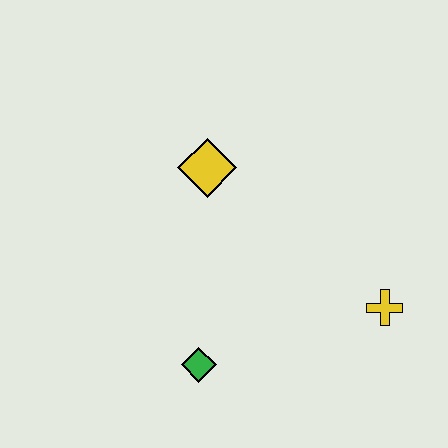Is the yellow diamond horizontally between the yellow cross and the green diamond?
Yes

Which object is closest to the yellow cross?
The green diamond is closest to the yellow cross.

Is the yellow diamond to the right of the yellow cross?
No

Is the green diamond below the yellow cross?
Yes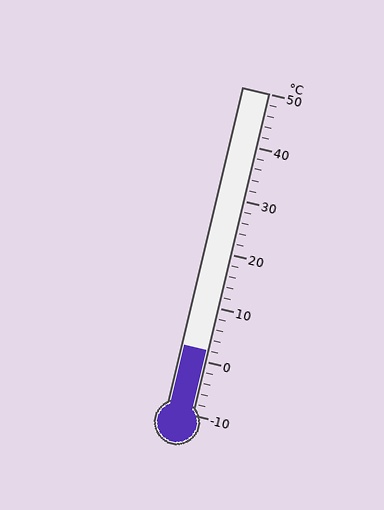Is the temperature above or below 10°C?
The temperature is below 10°C.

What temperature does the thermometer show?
The thermometer shows approximately 2°C.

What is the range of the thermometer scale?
The thermometer scale ranges from -10°C to 50°C.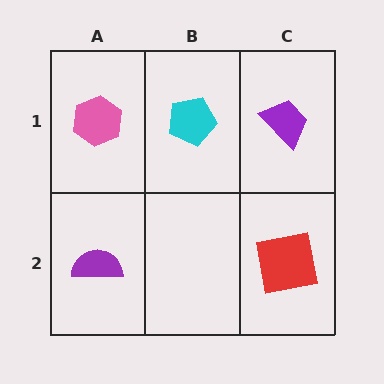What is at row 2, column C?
A red square.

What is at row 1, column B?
A cyan pentagon.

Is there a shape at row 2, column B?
No, that cell is empty.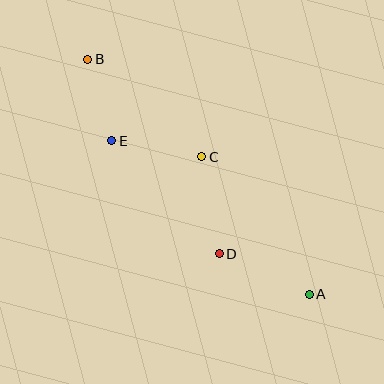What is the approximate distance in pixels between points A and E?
The distance between A and E is approximately 250 pixels.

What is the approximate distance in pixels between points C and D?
The distance between C and D is approximately 99 pixels.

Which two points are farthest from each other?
Points A and B are farthest from each other.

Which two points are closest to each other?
Points B and E are closest to each other.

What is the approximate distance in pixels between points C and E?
The distance between C and E is approximately 91 pixels.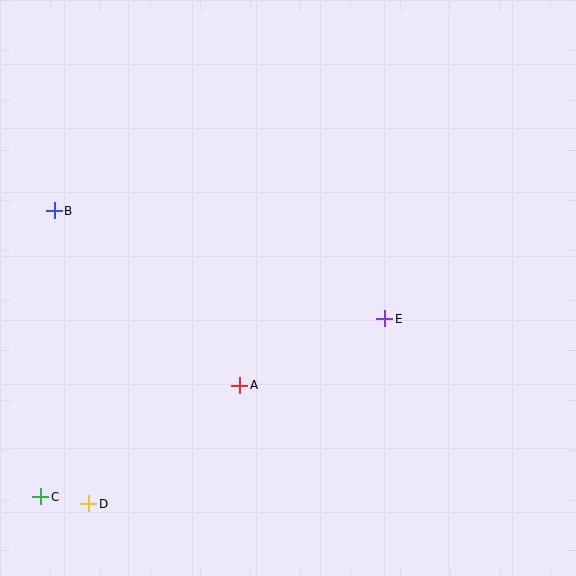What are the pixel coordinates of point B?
Point B is at (54, 211).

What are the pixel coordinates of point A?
Point A is at (240, 385).